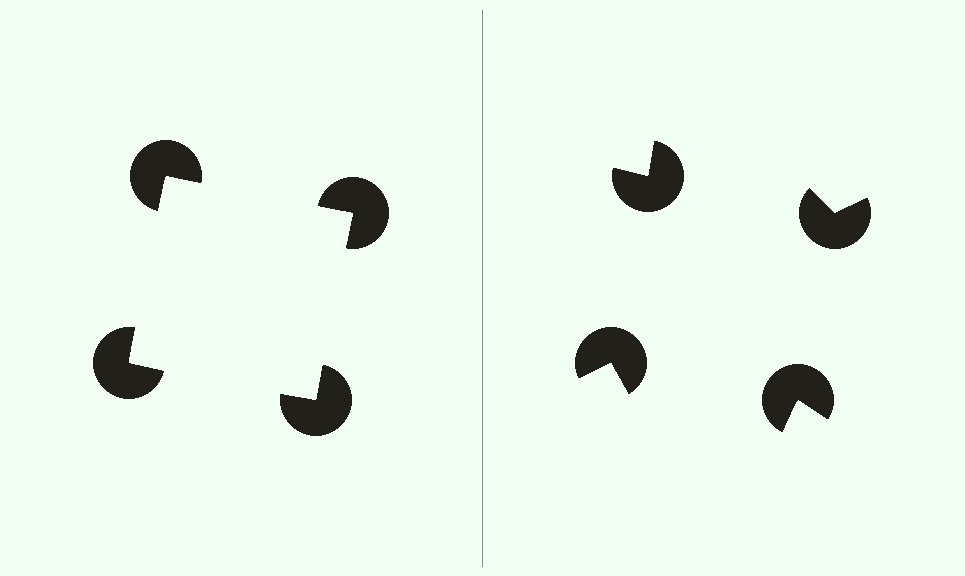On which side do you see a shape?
An illusory square appears on the left side. On the right side the wedge cuts are rotated, so no coherent shape forms.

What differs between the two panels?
The pac-man discs are positioned identically on both sides; only the wedge orientations differ. On the left they align to a square; on the right they are misaligned.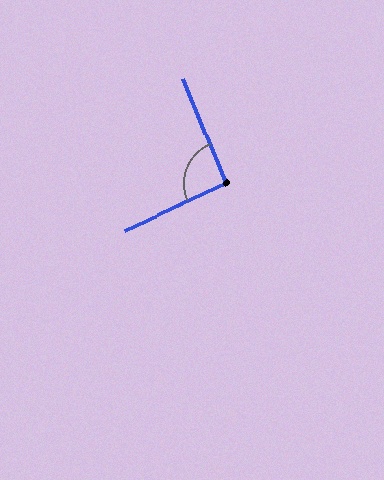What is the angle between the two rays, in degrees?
Approximately 93 degrees.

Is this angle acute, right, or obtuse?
It is approximately a right angle.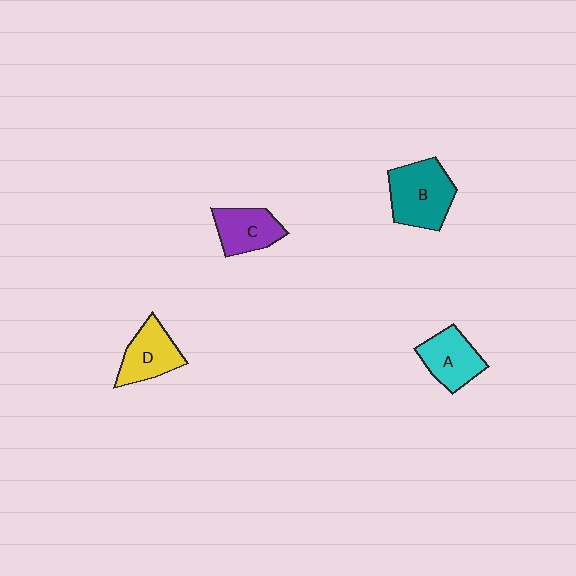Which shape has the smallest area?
Shape C (purple).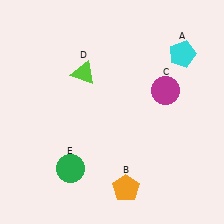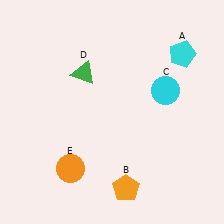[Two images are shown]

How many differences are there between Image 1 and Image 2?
There are 3 differences between the two images.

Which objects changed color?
C changed from magenta to cyan. D changed from lime to green. E changed from green to orange.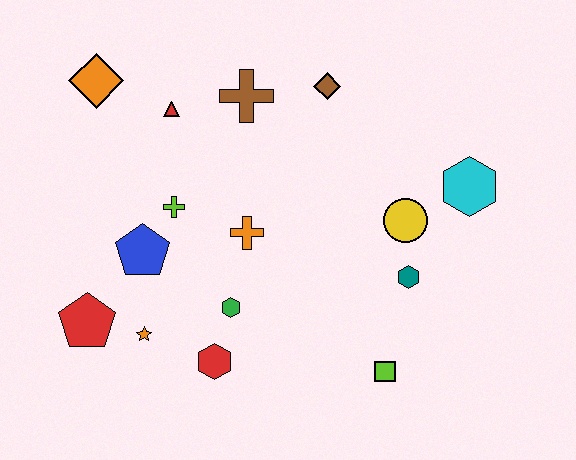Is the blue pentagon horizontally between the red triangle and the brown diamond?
No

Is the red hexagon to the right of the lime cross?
Yes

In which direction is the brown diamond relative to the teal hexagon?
The brown diamond is above the teal hexagon.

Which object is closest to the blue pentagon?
The lime cross is closest to the blue pentagon.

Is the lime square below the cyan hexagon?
Yes